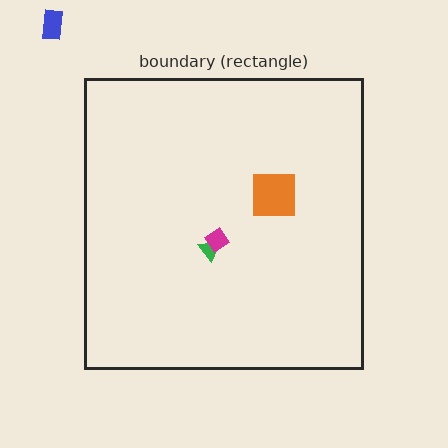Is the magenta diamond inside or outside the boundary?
Inside.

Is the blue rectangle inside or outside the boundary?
Outside.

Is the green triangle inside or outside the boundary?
Inside.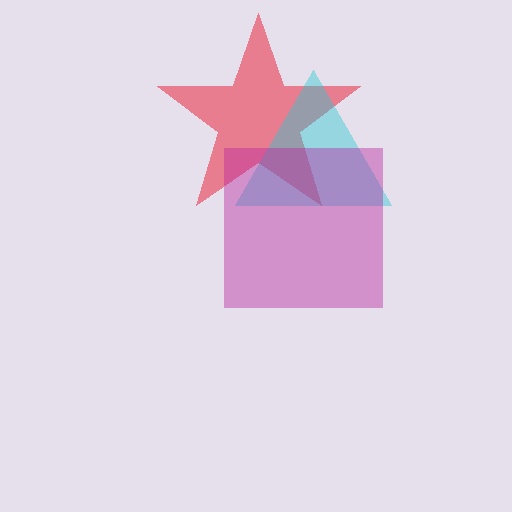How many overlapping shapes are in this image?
There are 3 overlapping shapes in the image.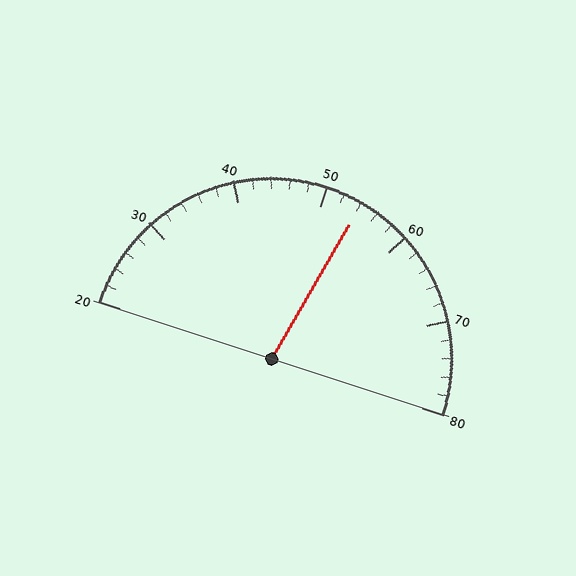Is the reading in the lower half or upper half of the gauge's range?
The reading is in the upper half of the range (20 to 80).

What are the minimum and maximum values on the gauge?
The gauge ranges from 20 to 80.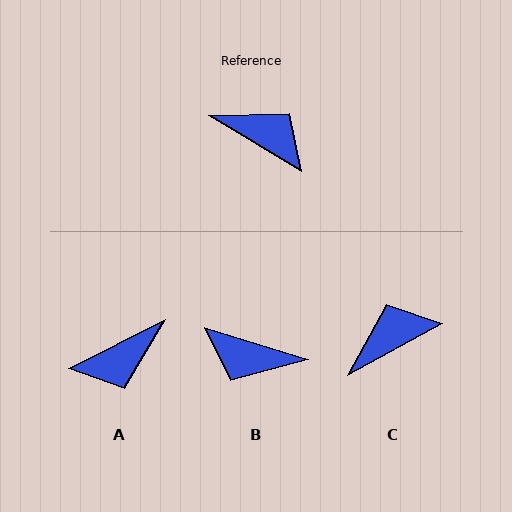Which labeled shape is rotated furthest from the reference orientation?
B, about 165 degrees away.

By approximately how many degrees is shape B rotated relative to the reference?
Approximately 165 degrees clockwise.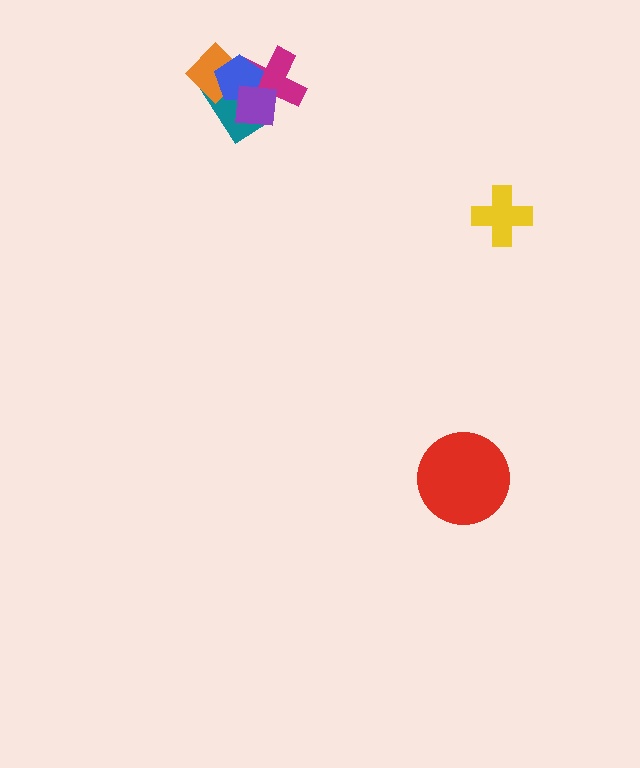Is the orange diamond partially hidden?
Yes, it is partially covered by another shape.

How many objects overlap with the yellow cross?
0 objects overlap with the yellow cross.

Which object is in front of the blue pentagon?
The purple square is in front of the blue pentagon.